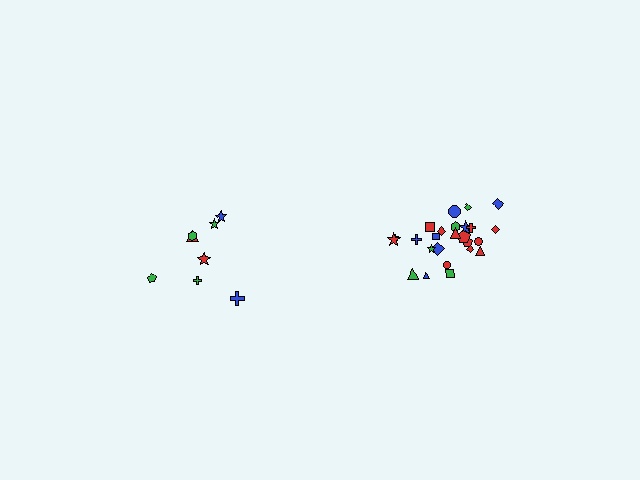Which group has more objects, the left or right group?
The right group.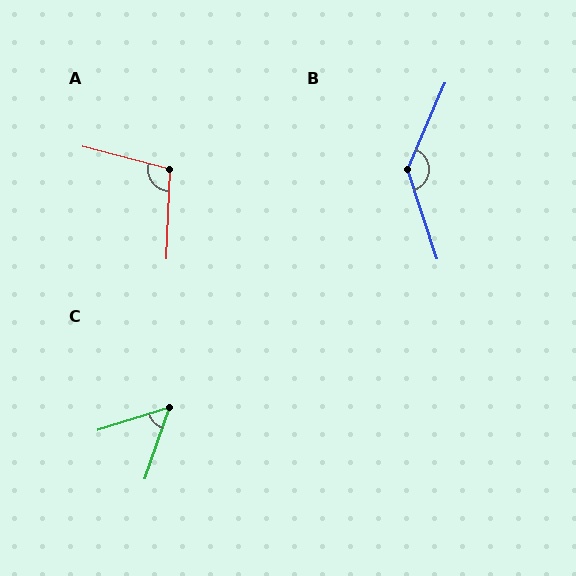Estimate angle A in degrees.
Approximately 102 degrees.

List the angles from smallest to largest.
C (54°), A (102°), B (139°).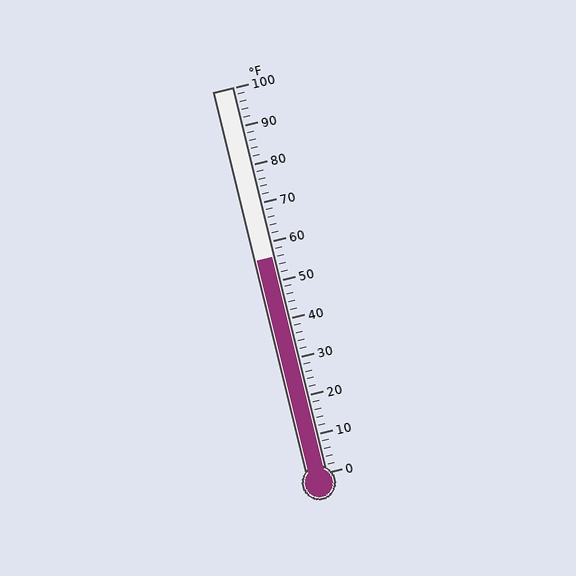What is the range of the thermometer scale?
The thermometer scale ranges from 0°F to 100°F.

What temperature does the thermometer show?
The thermometer shows approximately 56°F.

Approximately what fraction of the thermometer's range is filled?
The thermometer is filled to approximately 55% of its range.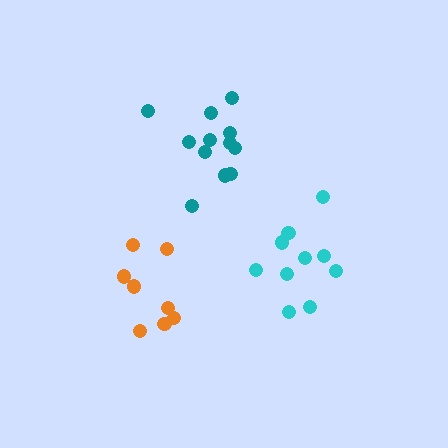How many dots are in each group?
Group 1: 12 dots, Group 2: 10 dots, Group 3: 8 dots (30 total).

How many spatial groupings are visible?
There are 3 spatial groupings.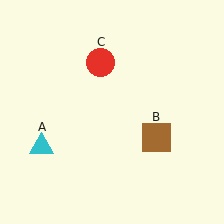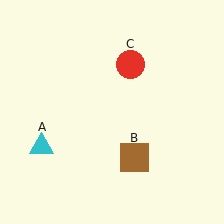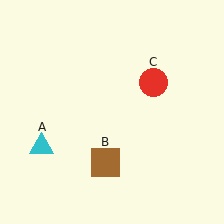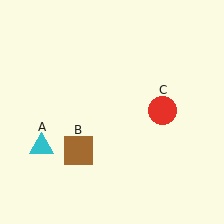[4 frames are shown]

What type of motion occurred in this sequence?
The brown square (object B), red circle (object C) rotated clockwise around the center of the scene.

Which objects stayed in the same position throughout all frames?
Cyan triangle (object A) remained stationary.